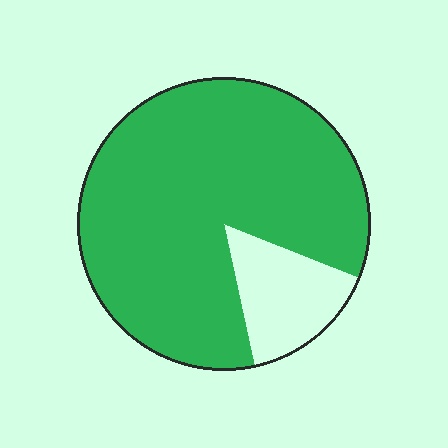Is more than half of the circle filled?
Yes.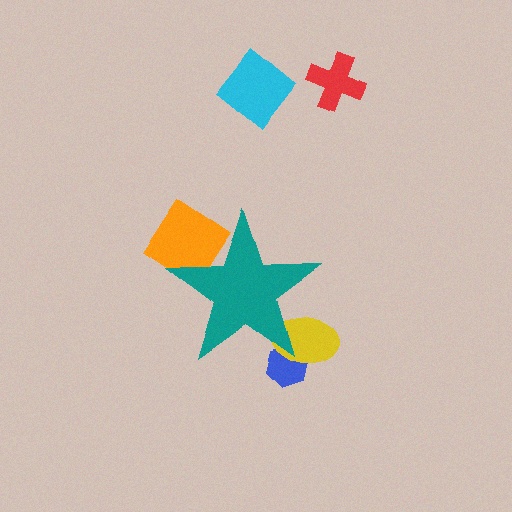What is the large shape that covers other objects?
A teal star.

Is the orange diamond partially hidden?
Yes, the orange diamond is partially hidden behind the teal star.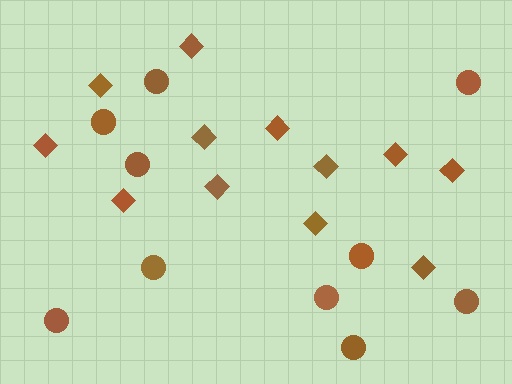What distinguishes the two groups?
There are 2 groups: one group of circles (10) and one group of diamonds (12).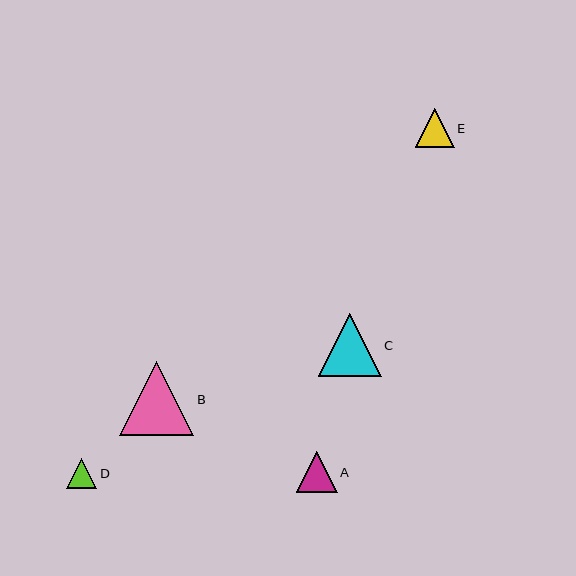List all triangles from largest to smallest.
From largest to smallest: B, C, A, E, D.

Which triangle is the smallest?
Triangle D is the smallest with a size of approximately 30 pixels.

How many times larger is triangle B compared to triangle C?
Triangle B is approximately 1.2 times the size of triangle C.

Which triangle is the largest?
Triangle B is the largest with a size of approximately 74 pixels.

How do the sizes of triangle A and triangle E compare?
Triangle A and triangle E are approximately the same size.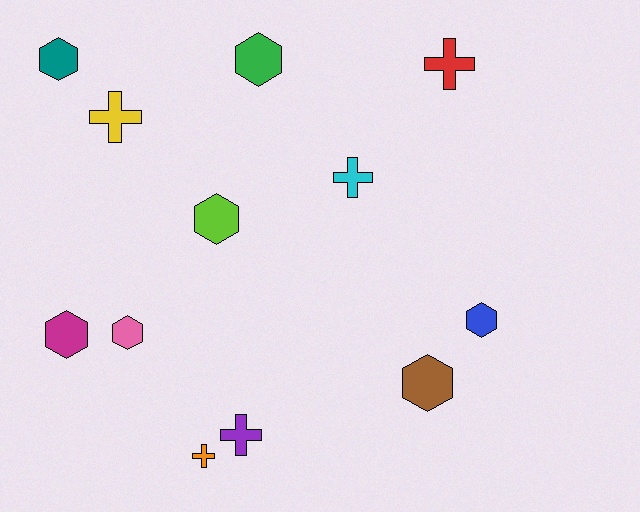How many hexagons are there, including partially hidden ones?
There are 7 hexagons.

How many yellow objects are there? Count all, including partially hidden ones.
There is 1 yellow object.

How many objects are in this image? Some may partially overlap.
There are 12 objects.